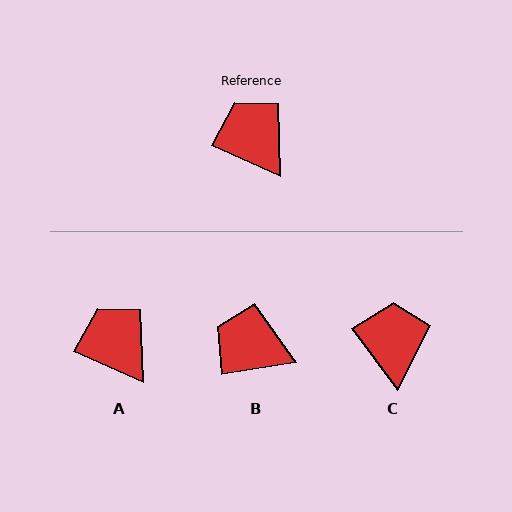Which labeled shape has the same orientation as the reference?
A.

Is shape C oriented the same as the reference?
No, it is off by about 29 degrees.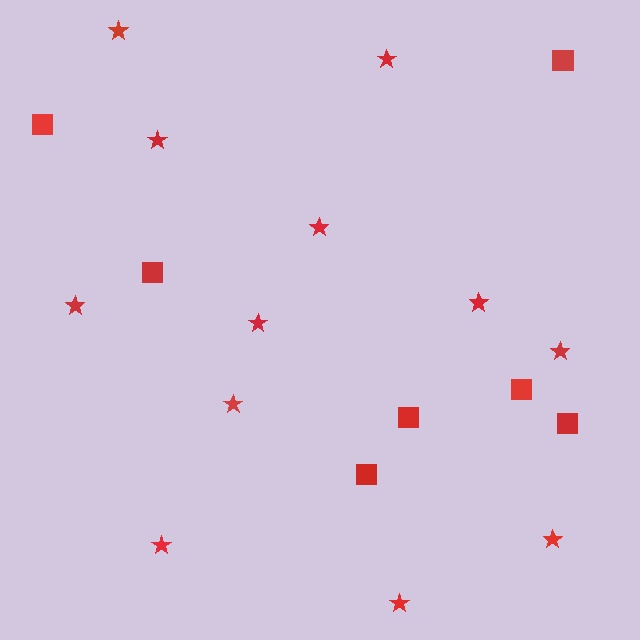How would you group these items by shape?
There are 2 groups: one group of stars (12) and one group of squares (7).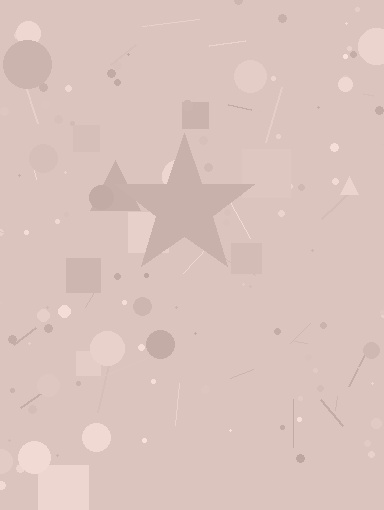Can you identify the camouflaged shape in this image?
The camouflaged shape is a star.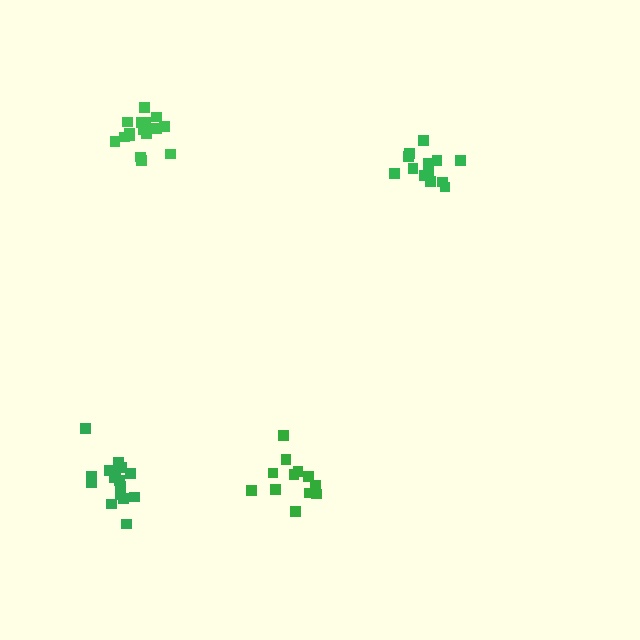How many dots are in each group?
Group 1: 13 dots, Group 2: 12 dots, Group 3: 16 dots, Group 4: 16 dots (57 total).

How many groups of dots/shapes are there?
There are 4 groups.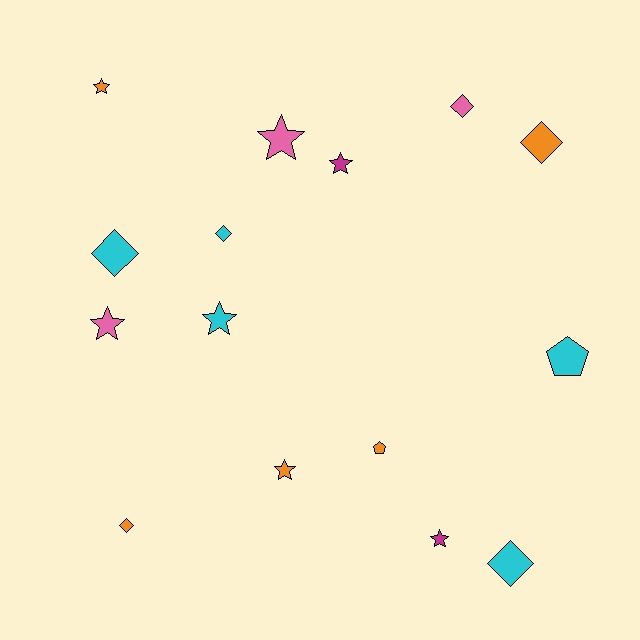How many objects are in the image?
There are 15 objects.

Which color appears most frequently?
Orange, with 5 objects.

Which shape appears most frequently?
Star, with 7 objects.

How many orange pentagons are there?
There is 1 orange pentagon.